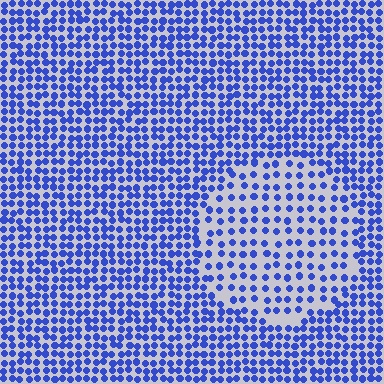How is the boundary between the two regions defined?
The boundary is defined by a change in element density (approximately 1.8x ratio). All elements are the same color, size, and shape.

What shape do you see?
I see a circle.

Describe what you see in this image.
The image contains small blue elements arranged at two different densities. A circle-shaped region is visible where the elements are less densely packed than the surrounding area.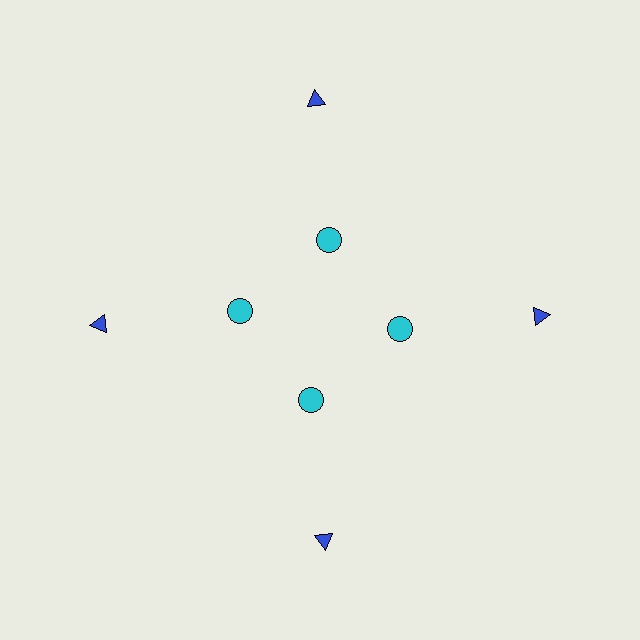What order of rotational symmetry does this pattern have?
This pattern has 4-fold rotational symmetry.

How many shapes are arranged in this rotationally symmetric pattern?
There are 8 shapes, arranged in 4 groups of 2.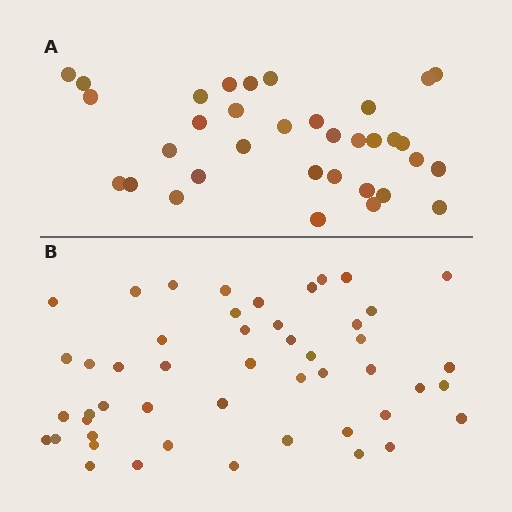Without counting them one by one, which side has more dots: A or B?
Region B (the bottom region) has more dots.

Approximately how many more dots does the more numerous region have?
Region B has approximately 15 more dots than region A.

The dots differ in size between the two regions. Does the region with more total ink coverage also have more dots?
No. Region A has more total ink coverage because its dots are larger, but region B actually contains more individual dots. Total area can be misleading — the number of items is what matters here.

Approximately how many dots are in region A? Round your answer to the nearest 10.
About 30 dots. (The exact count is 34, which rounds to 30.)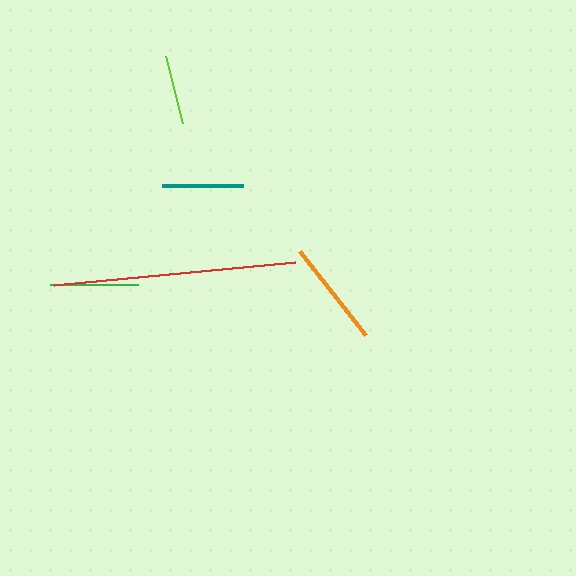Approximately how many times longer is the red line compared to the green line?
The red line is approximately 2.7 times the length of the green line.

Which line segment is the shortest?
The lime line is the shortest at approximately 69 pixels.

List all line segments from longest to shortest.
From longest to shortest: red, orange, green, teal, lime.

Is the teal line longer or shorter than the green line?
The green line is longer than the teal line.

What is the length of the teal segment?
The teal segment is approximately 81 pixels long.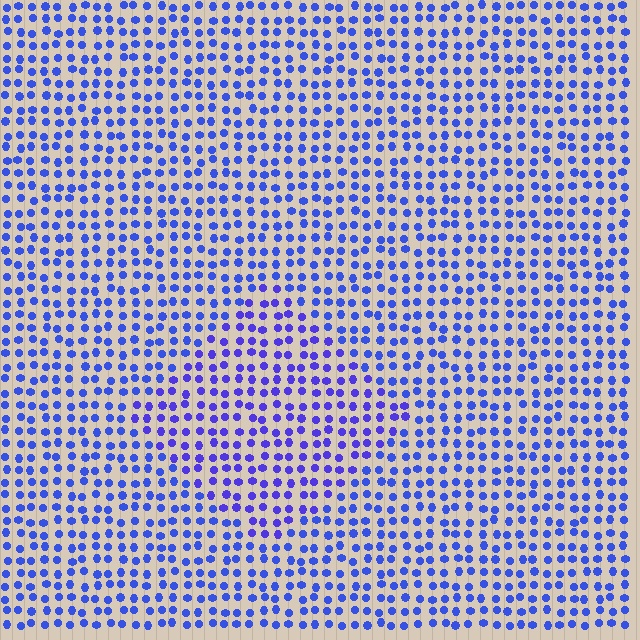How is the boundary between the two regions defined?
The boundary is defined purely by a slight shift in hue (about 18 degrees). Spacing, size, and orientation are identical on both sides.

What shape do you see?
I see a diamond.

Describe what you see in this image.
The image is filled with small blue elements in a uniform arrangement. A diamond-shaped region is visible where the elements are tinted to a slightly different hue, forming a subtle color boundary.